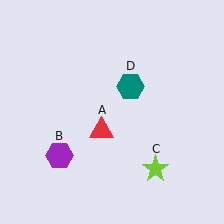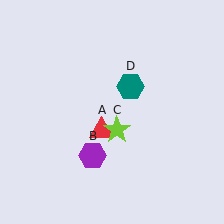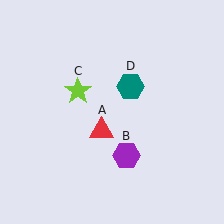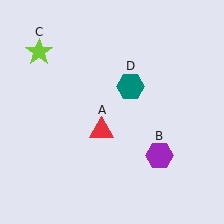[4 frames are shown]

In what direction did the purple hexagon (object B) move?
The purple hexagon (object B) moved right.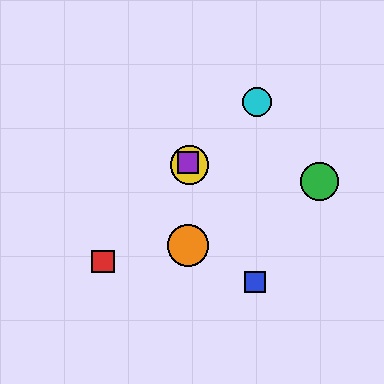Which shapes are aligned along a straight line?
The blue square, the yellow circle, the purple square are aligned along a straight line.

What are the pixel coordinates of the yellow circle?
The yellow circle is at (190, 165).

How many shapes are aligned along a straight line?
3 shapes (the blue square, the yellow circle, the purple square) are aligned along a straight line.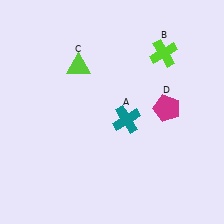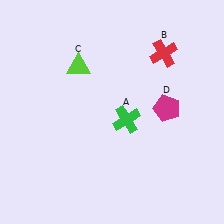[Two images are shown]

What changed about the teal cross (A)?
In Image 1, A is teal. In Image 2, it changed to green.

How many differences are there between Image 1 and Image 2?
There are 2 differences between the two images.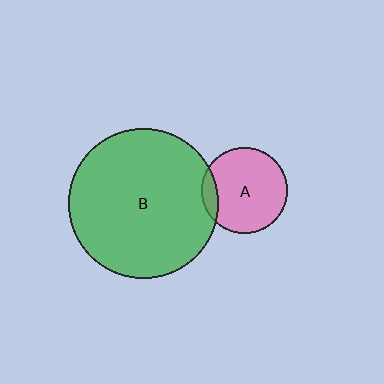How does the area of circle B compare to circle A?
Approximately 3.1 times.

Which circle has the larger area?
Circle B (green).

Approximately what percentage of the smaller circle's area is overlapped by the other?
Approximately 10%.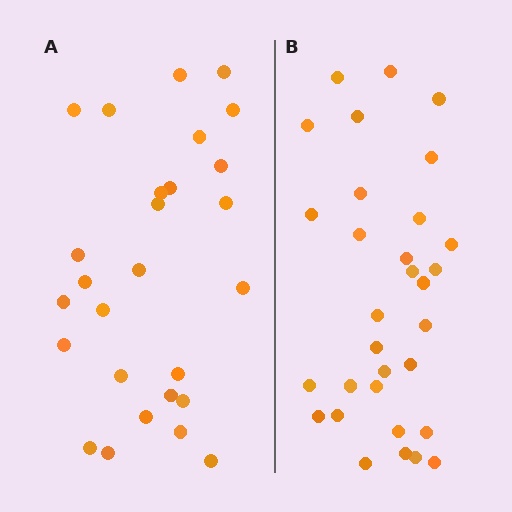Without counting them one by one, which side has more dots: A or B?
Region B (the right region) has more dots.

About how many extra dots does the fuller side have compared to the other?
Region B has about 4 more dots than region A.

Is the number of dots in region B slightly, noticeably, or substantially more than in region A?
Region B has only slightly more — the two regions are fairly close. The ratio is roughly 1.1 to 1.